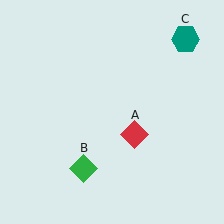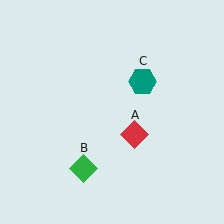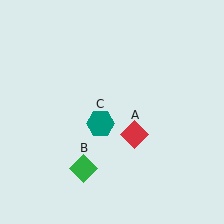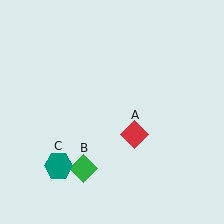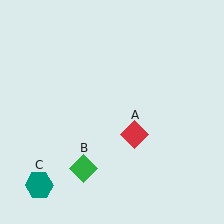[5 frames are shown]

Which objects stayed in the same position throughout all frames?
Red diamond (object A) and green diamond (object B) remained stationary.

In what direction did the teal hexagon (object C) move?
The teal hexagon (object C) moved down and to the left.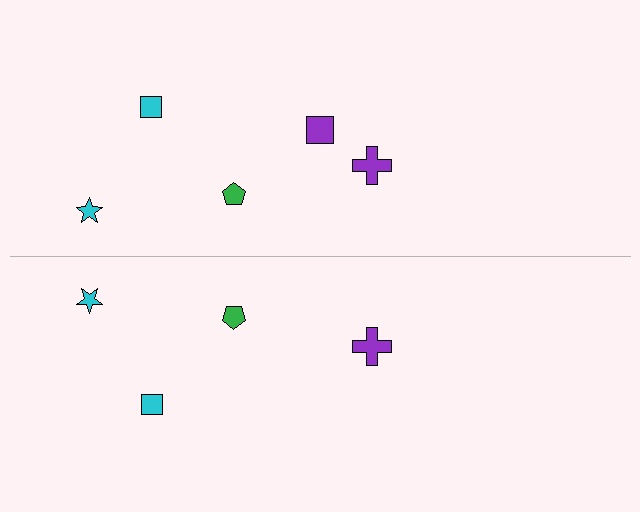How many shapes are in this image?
There are 9 shapes in this image.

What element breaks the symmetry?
A purple square is missing from the bottom side.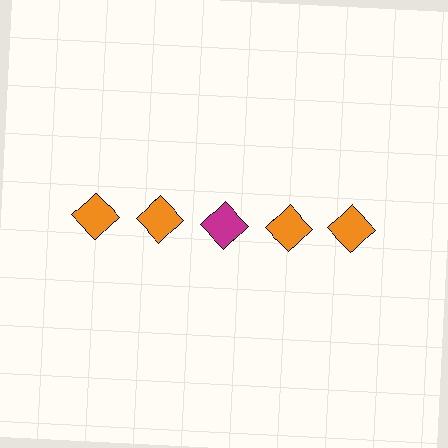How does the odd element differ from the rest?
It has a different color: magenta instead of orange.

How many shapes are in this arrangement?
There are 5 shapes arranged in a grid pattern.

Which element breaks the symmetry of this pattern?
The magenta diamond in the top row, center column breaks the symmetry. All other shapes are orange diamonds.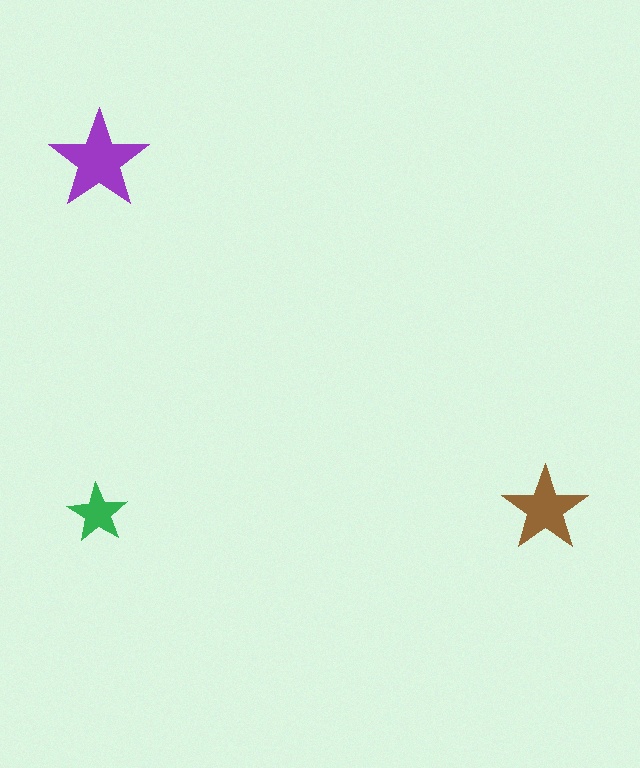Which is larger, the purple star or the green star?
The purple one.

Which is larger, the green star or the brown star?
The brown one.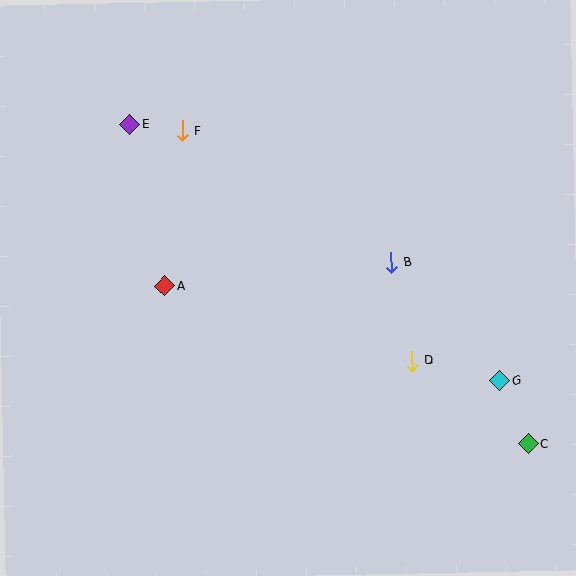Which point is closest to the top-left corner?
Point E is closest to the top-left corner.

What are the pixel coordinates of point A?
Point A is at (165, 286).